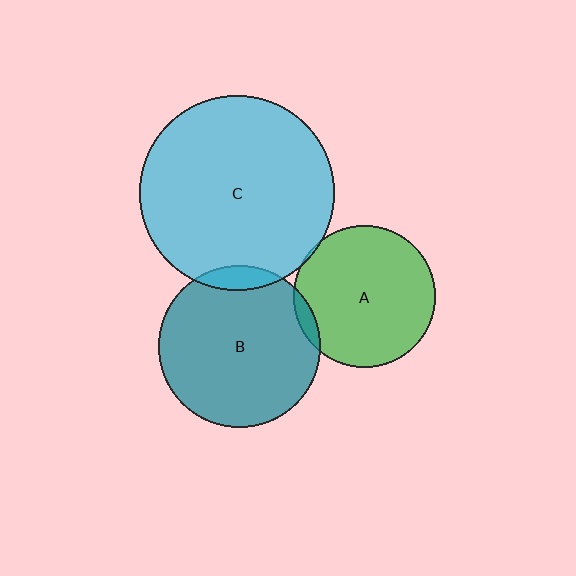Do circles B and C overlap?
Yes.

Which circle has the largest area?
Circle C (cyan).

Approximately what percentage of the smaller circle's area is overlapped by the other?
Approximately 10%.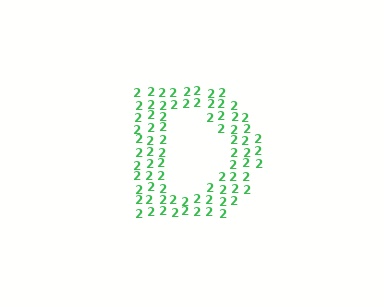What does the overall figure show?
The overall figure shows the letter D.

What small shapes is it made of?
It is made of small digit 2's.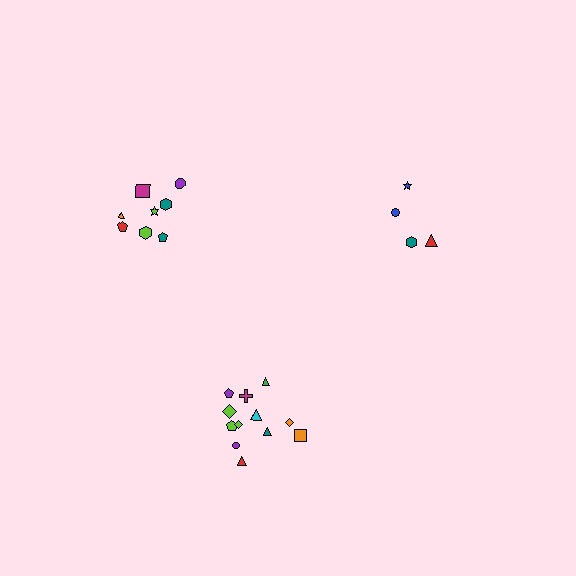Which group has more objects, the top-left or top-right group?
The top-left group.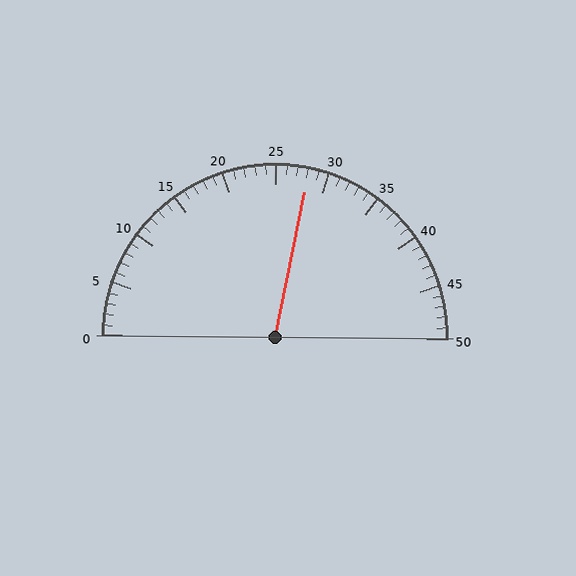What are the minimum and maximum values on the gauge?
The gauge ranges from 0 to 50.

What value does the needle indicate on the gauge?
The needle indicates approximately 28.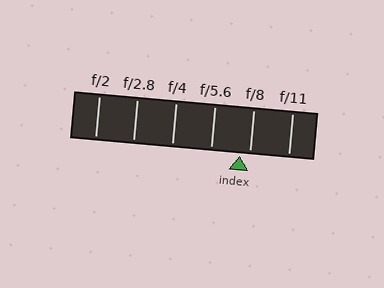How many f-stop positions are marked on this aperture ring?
There are 6 f-stop positions marked.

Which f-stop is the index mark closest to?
The index mark is closest to f/8.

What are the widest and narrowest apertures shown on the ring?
The widest aperture shown is f/2 and the narrowest is f/11.